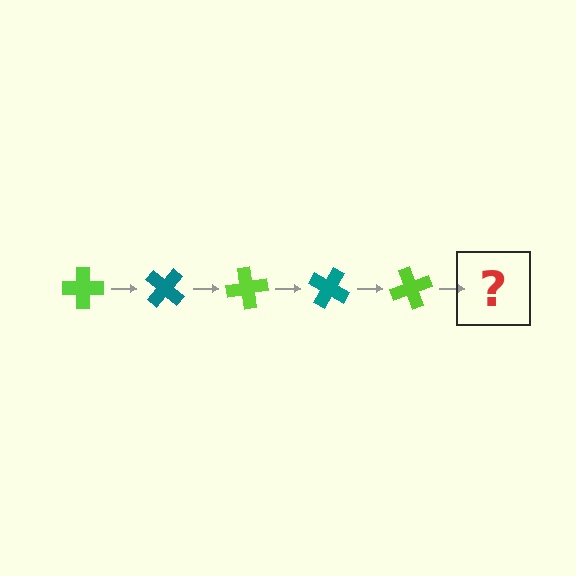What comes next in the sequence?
The next element should be a teal cross, rotated 200 degrees from the start.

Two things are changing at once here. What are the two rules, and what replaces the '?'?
The two rules are that it rotates 40 degrees each step and the color cycles through lime and teal. The '?' should be a teal cross, rotated 200 degrees from the start.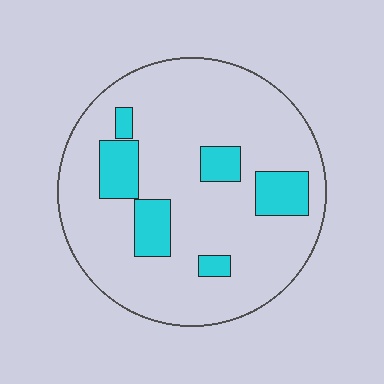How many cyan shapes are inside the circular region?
6.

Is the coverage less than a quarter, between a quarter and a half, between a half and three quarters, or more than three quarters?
Less than a quarter.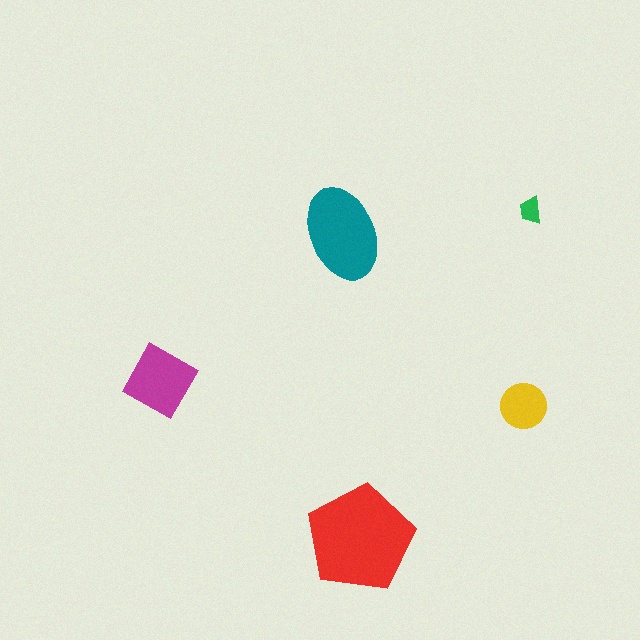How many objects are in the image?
There are 5 objects in the image.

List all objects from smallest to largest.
The green trapezoid, the yellow circle, the magenta diamond, the teal ellipse, the red pentagon.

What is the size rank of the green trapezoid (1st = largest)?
5th.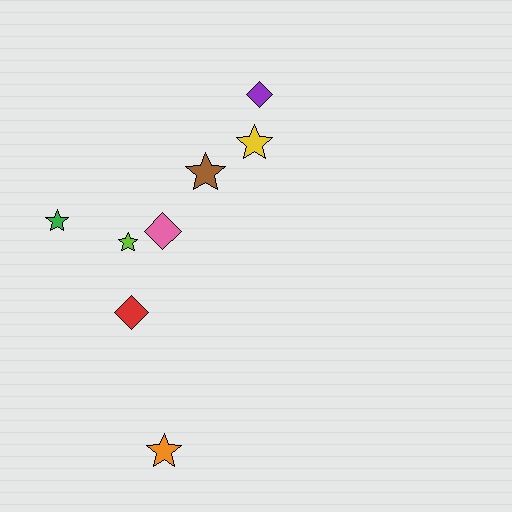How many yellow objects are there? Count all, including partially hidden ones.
There is 1 yellow object.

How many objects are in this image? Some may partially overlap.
There are 8 objects.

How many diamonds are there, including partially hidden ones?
There are 3 diamonds.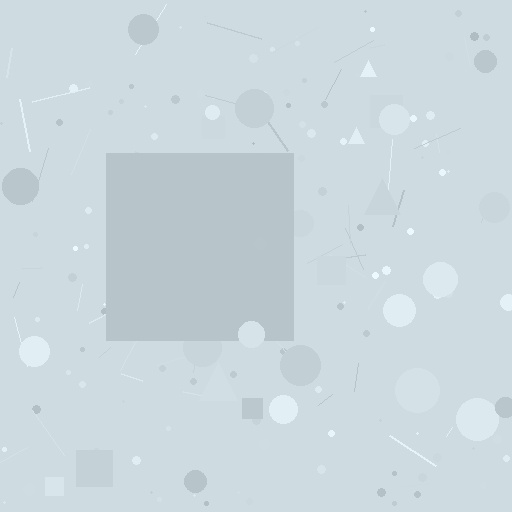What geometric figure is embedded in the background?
A square is embedded in the background.